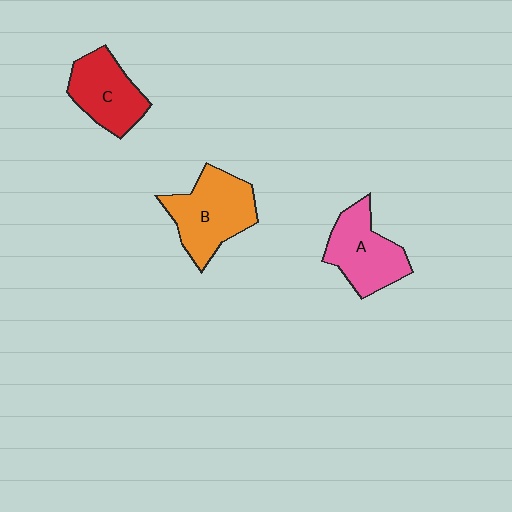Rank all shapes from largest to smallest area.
From largest to smallest: B (orange), A (pink), C (red).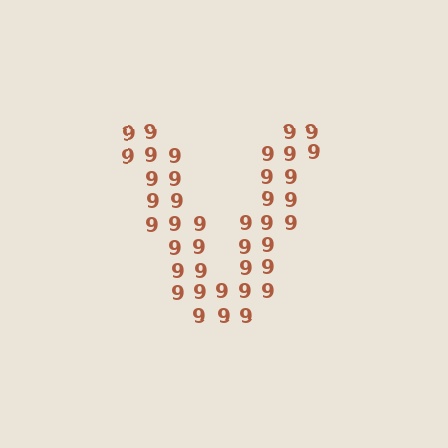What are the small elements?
The small elements are digit 9's.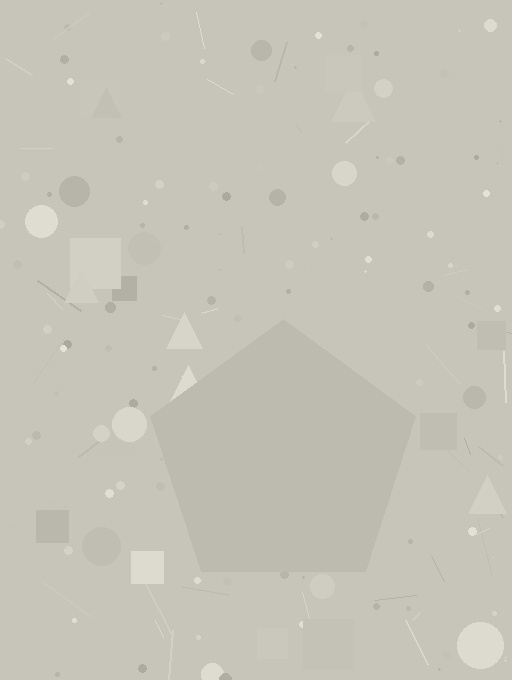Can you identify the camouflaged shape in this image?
The camouflaged shape is a pentagon.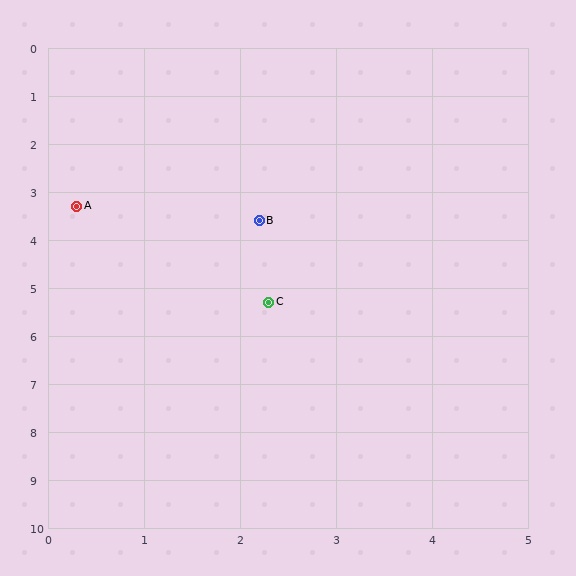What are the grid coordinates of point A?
Point A is at approximately (0.3, 3.3).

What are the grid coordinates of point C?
Point C is at approximately (2.3, 5.3).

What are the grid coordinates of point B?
Point B is at approximately (2.2, 3.6).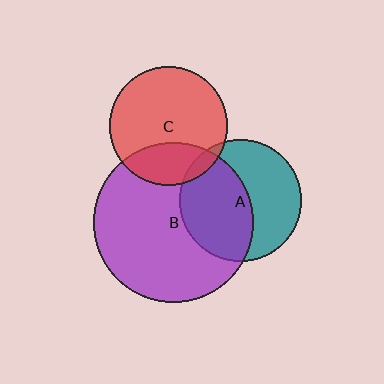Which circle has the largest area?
Circle B (purple).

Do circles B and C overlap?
Yes.